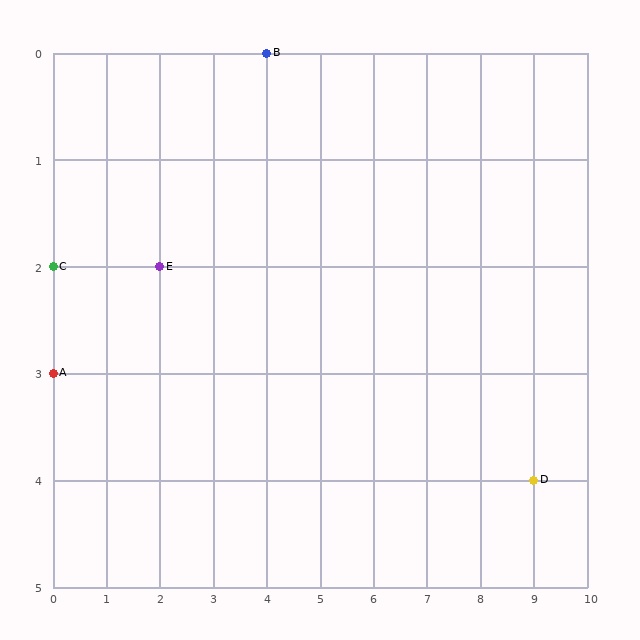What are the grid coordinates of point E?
Point E is at grid coordinates (2, 2).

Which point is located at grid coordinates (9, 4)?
Point D is at (9, 4).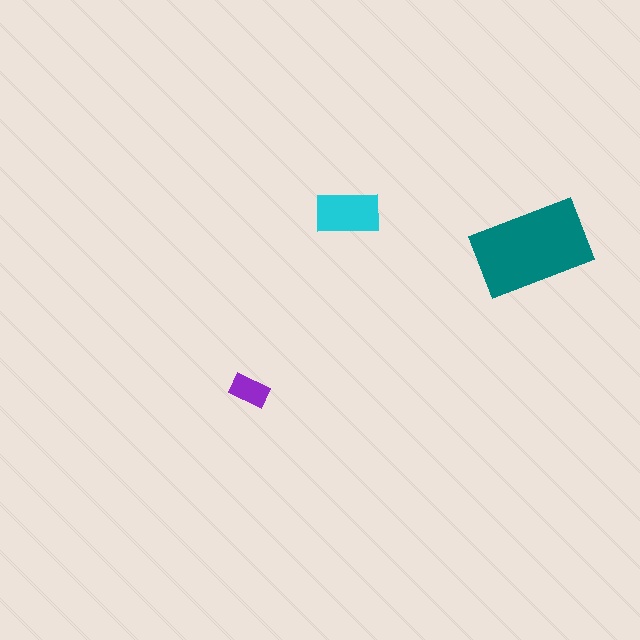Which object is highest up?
The cyan rectangle is topmost.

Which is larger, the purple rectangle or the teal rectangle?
The teal one.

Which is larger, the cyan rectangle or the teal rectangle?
The teal one.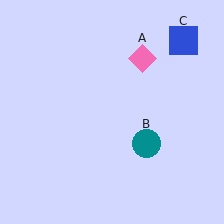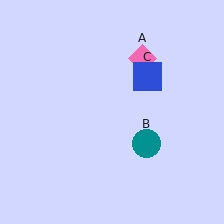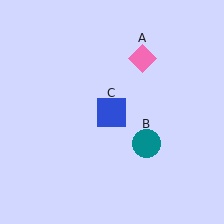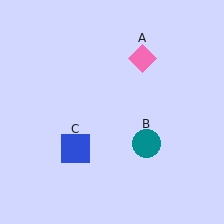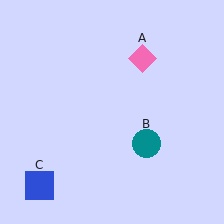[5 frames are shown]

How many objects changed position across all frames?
1 object changed position: blue square (object C).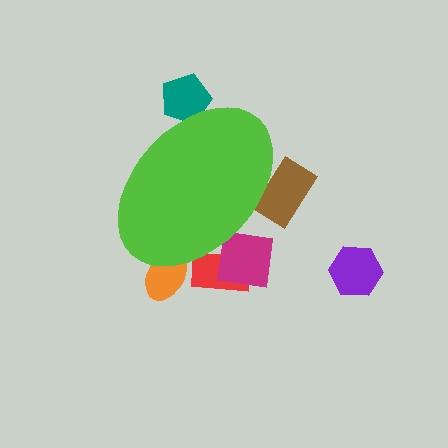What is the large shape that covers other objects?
A lime ellipse.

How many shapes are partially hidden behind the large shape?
5 shapes are partially hidden.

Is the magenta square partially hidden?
Yes, the magenta square is partially hidden behind the lime ellipse.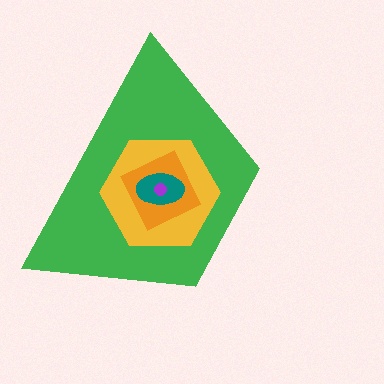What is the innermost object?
The purple circle.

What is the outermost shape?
The green trapezoid.